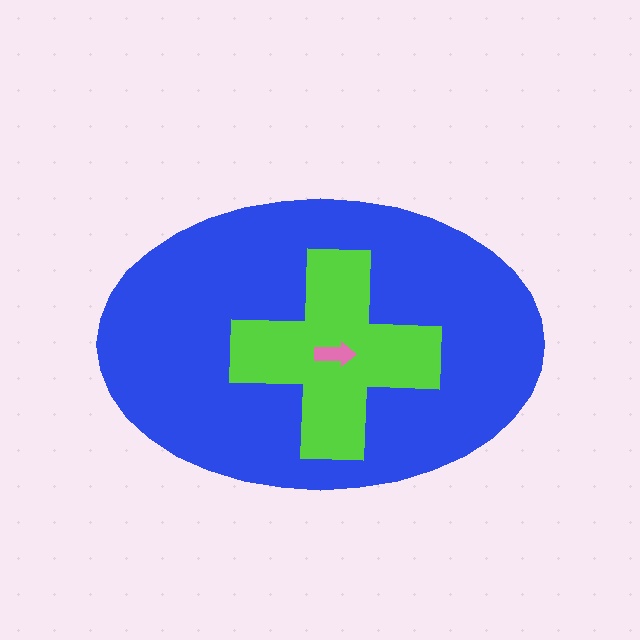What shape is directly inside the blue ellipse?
The lime cross.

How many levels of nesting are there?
3.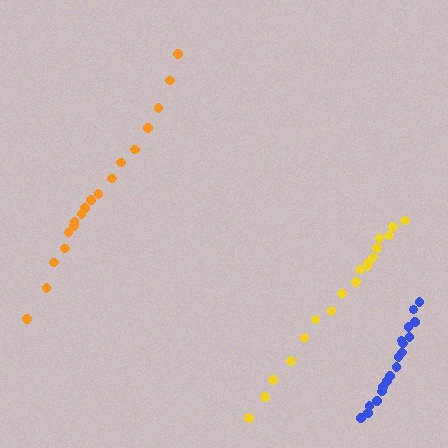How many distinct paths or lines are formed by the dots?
There are 3 distinct paths.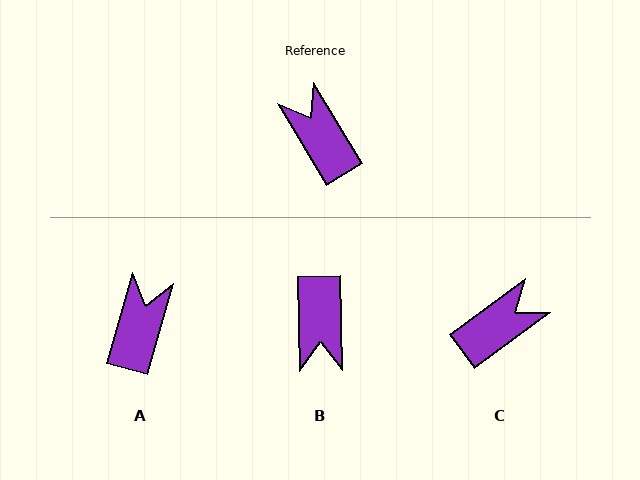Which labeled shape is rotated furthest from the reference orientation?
B, about 150 degrees away.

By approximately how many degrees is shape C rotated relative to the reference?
Approximately 84 degrees clockwise.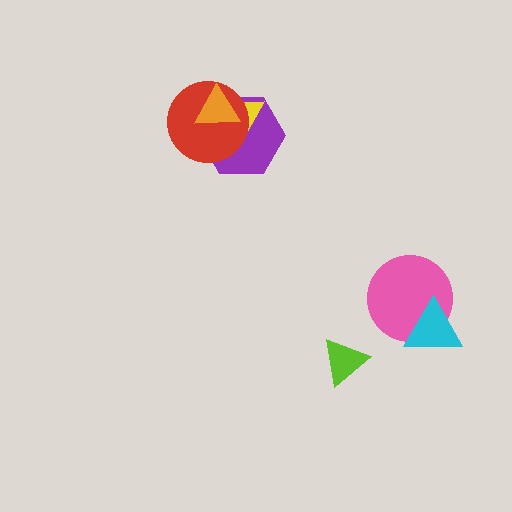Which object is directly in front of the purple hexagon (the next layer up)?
The yellow triangle is directly in front of the purple hexagon.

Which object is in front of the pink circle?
The cyan triangle is in front of the pink circle.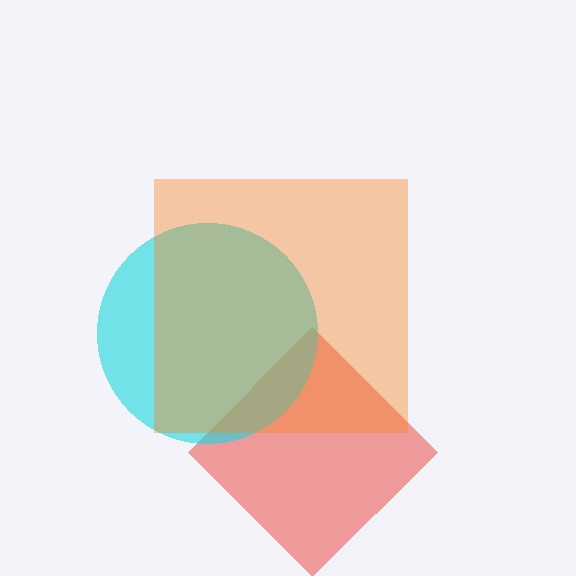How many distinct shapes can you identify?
There are 3 distinct shapes: a red diamond, a cyan circle, an orange square.